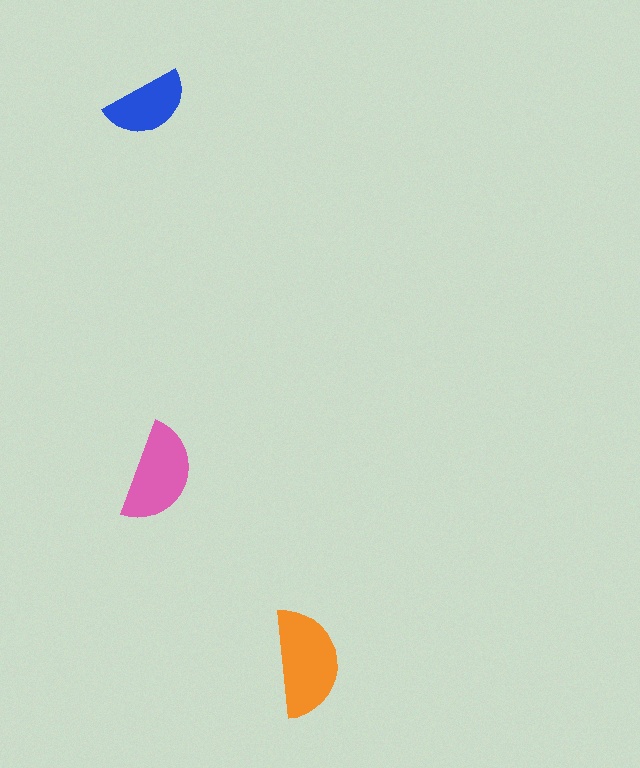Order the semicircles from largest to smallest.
the orange one, the pink one, the blue one.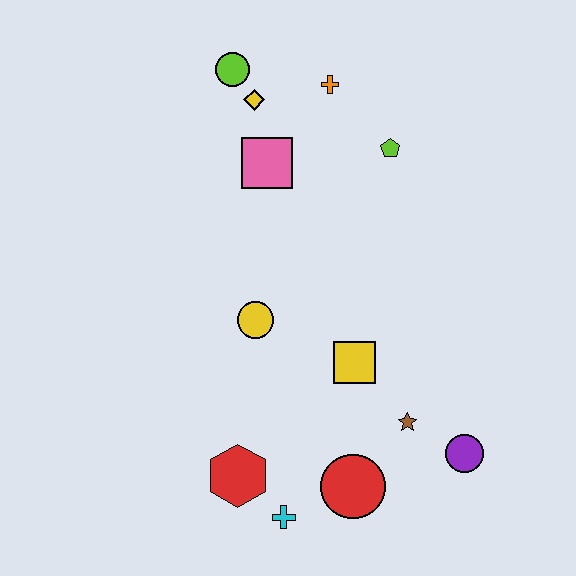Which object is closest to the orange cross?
The yellow diamond is closest to the orange cross.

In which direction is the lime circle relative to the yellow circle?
The lime circle is above the yellow circle.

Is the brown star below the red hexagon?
No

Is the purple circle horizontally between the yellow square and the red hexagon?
No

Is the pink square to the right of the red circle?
No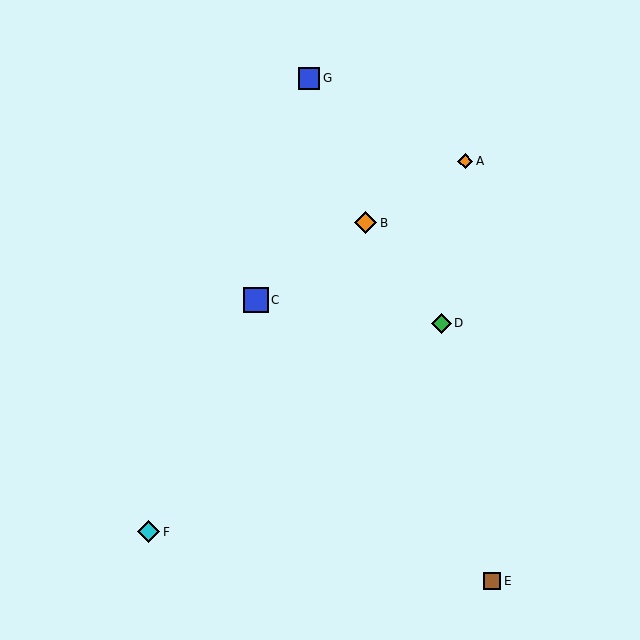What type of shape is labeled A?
Shape A is an orange diamond.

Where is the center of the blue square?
The center of the blue square is at (256, 300).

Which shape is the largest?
The blue square (labeled C) is the largest.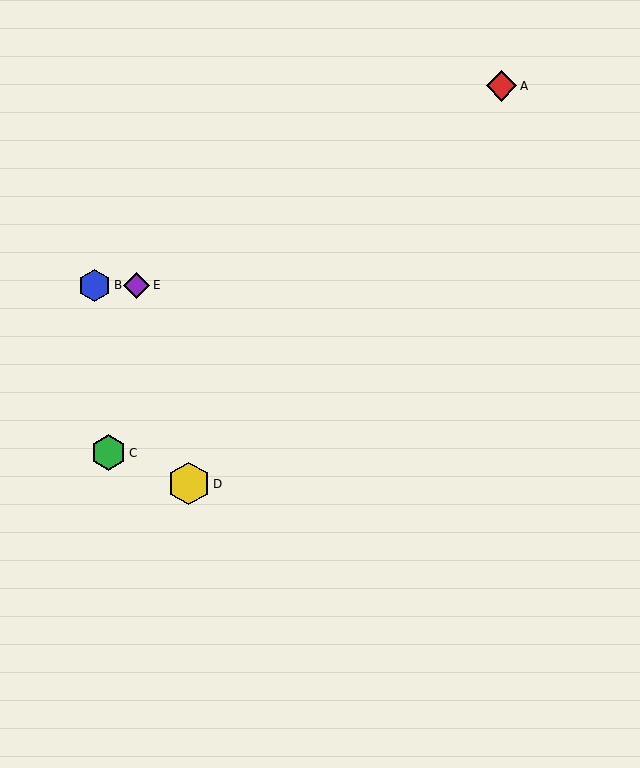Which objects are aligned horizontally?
Objects B, E are aligned horizontally.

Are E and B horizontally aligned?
Yes, both are at y≈285.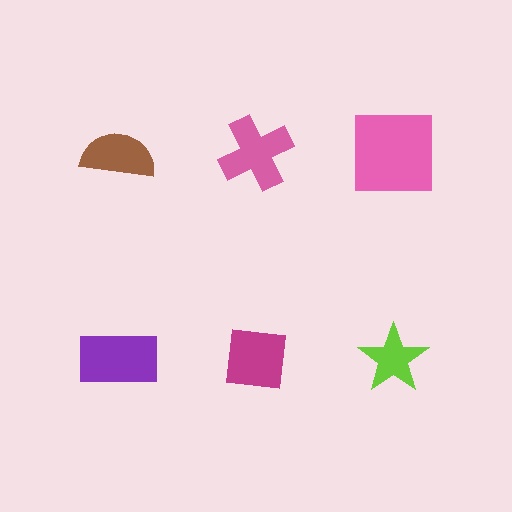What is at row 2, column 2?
A magenta square.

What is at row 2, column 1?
A purple rectangle.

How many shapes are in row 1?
3 shapes.